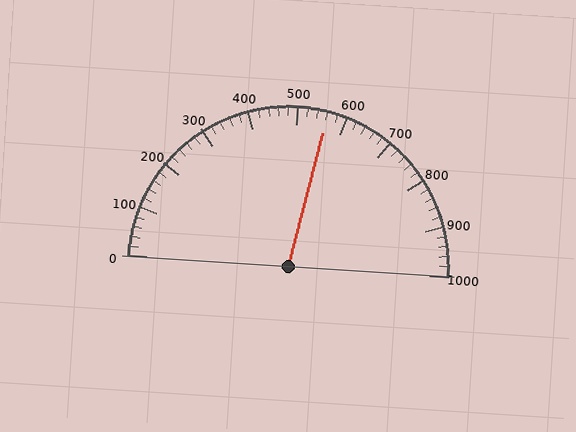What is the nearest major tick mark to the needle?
The nearest major tick mark is 600.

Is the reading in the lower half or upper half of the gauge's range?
The reading is in the upper half of the range (0 to 1000).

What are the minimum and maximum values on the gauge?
The gauge ranges from 0 to 1000.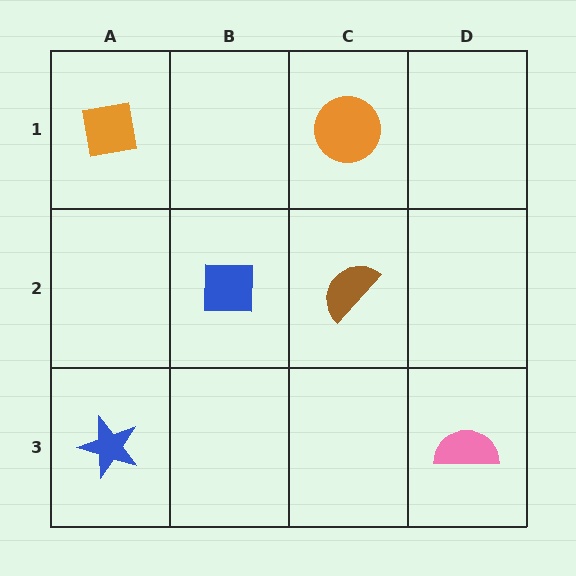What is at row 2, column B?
A blue square.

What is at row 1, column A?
An orange square.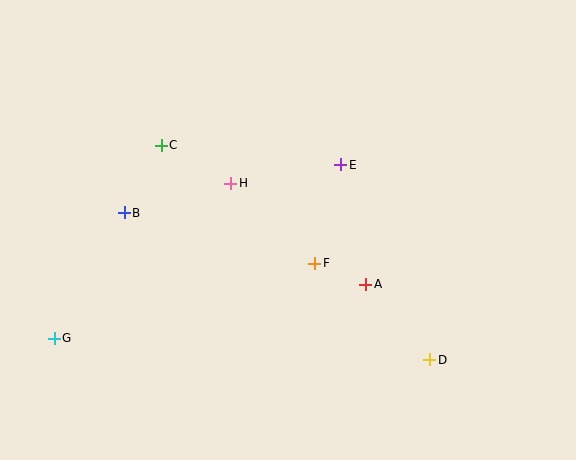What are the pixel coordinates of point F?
Point F is at (315, 263).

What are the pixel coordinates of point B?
Point B is at (124, 213).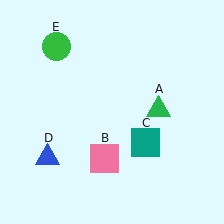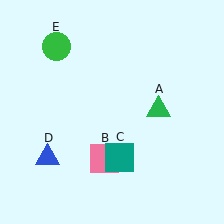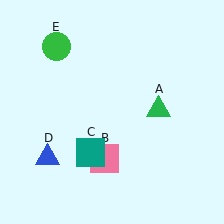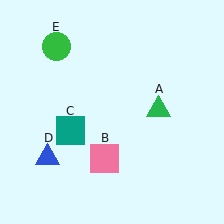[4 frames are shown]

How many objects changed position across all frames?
1 object changed position: teal square (object C).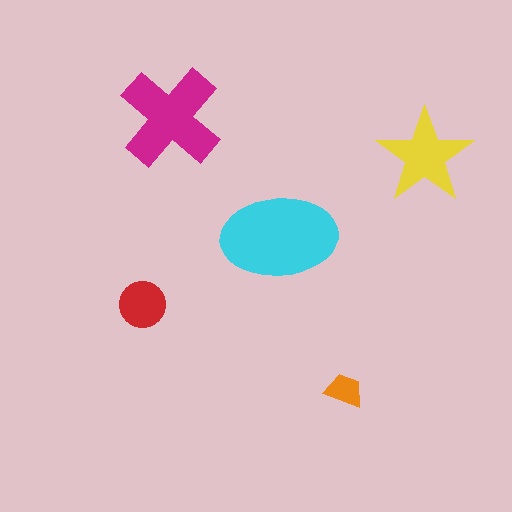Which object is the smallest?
The orange trapezoid.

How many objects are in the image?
There are 5 objects in the image.